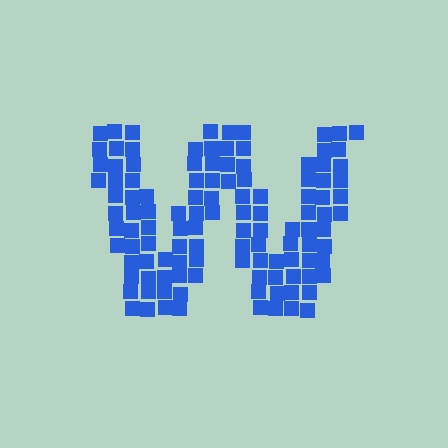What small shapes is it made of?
It is made of small squares.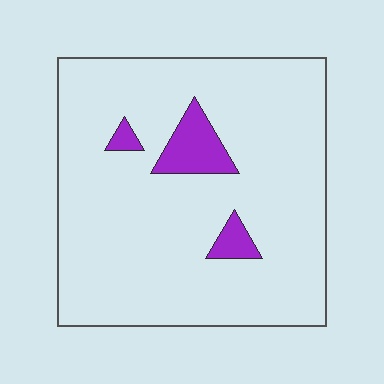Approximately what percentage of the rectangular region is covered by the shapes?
Approximately 10%.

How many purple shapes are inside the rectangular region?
3.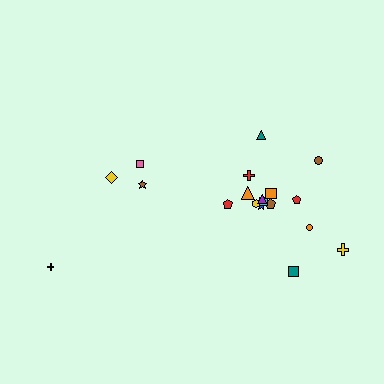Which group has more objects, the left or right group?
The right group.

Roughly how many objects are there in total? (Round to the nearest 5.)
Roughly 20 objects in total.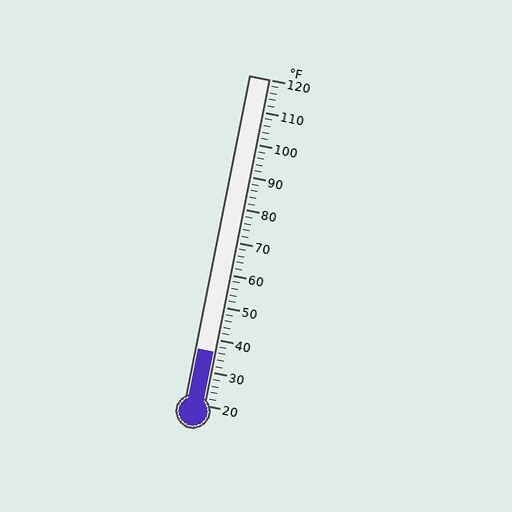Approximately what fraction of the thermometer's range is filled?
The thermometer is filled to approximately 15% of its range.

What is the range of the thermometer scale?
The thermometer scale ranges from 20°F to 120°F.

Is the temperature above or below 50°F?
The temperature is below 50°F.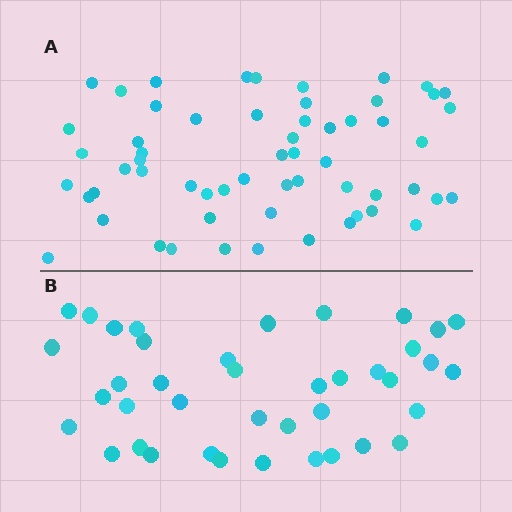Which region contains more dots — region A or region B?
Region A (the top region) has more dots.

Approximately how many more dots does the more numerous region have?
Region A has approximately 20 more dots than region B.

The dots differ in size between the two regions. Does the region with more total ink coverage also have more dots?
No. Region B has more total ink coverage because its dots are larger, but region A actually contains more individual dots. Total area can be misleading — the number of items is what matters here.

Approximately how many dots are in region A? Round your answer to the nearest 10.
About 60 dots. (The exact count is 59, which rounds to 60.)